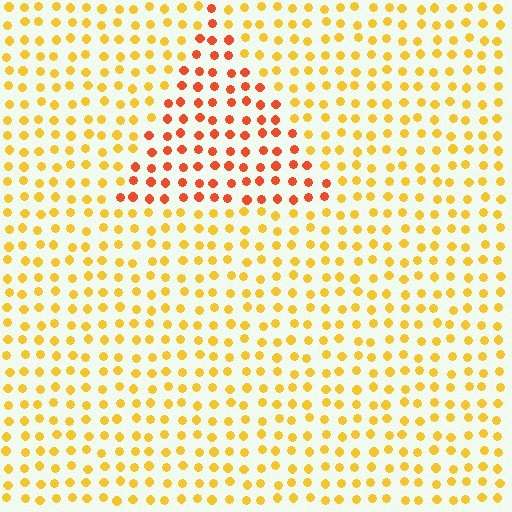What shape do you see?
I see a triangle.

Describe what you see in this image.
The image is filled with small yellow elements in a uniform arrangement. A triangle-shaped region is visible where the elements are tinted to a slightly different hue, forming a subtle color boundary.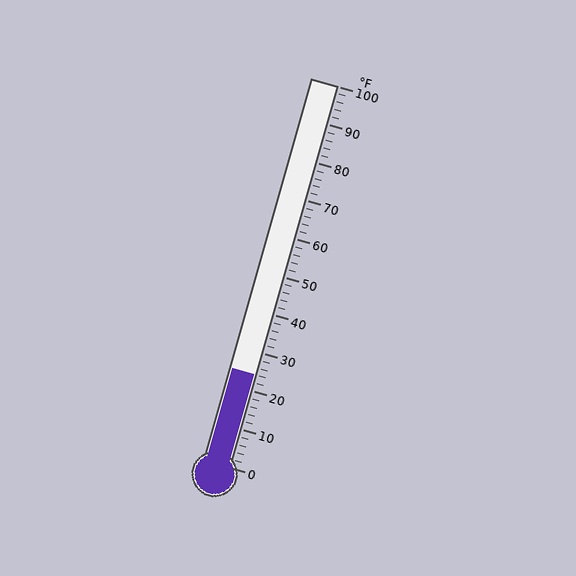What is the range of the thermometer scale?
The thermometer scale ranges from 0°F to 100°F.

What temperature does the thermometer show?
The thermometer shows approximately 24°F.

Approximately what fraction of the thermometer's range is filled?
The thermometer is filled to approximately 25% of its range.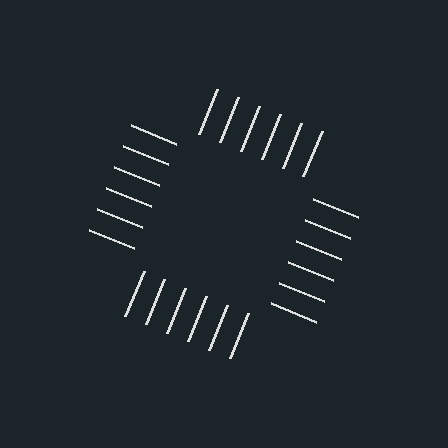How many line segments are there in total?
24 — 6 along each of the 4 edges.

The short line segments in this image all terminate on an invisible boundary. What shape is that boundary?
An illusory square — the line segments terminate on its edges but no continuous stroke is drawn.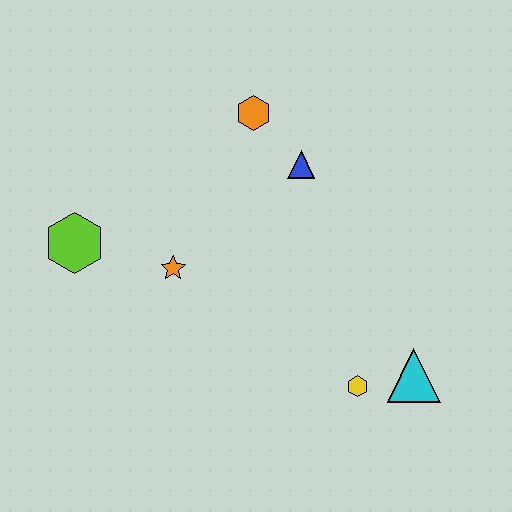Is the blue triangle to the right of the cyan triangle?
No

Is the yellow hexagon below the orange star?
Yes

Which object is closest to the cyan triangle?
The yellow hexagon is closest to the cyan triangle.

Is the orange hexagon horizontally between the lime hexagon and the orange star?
No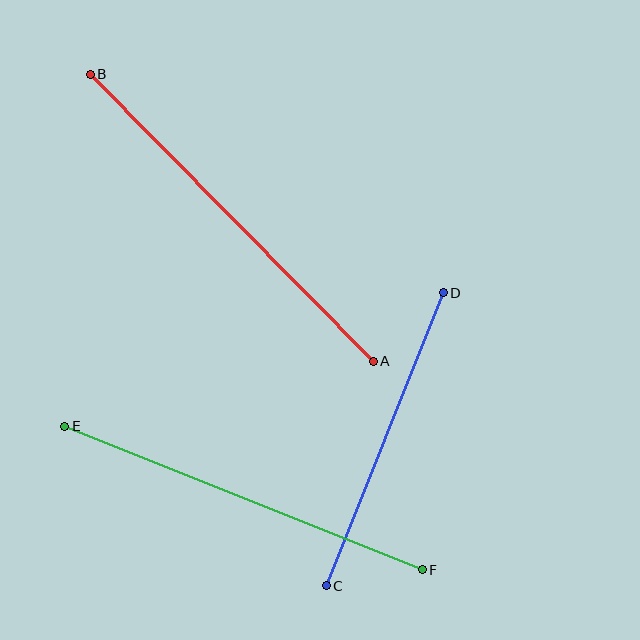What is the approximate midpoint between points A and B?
The midpoint is at approximately (232, 218) pixels.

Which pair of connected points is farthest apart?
Points A and B are farthest apart.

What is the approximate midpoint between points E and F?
The midpoint is at approximately (243, 498) pixels.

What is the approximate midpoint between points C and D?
The midpoint is at approximately (385, 439) pixels.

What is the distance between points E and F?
The distance is approximately 385 pixels.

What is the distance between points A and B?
The distance is approximately 403 pixels.